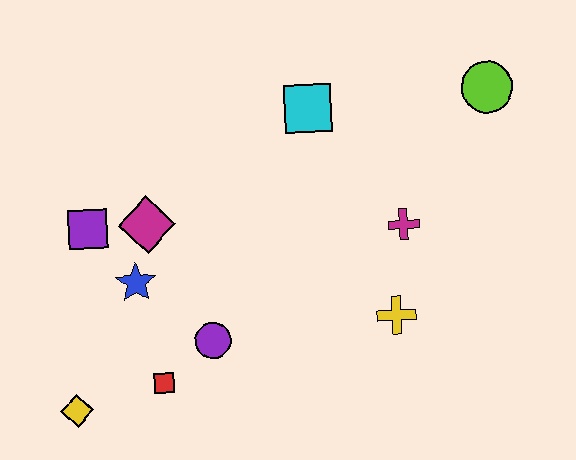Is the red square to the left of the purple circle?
Yes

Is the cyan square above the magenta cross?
Yes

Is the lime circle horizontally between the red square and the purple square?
No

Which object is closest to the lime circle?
The magenta cross is closest to the lime circle.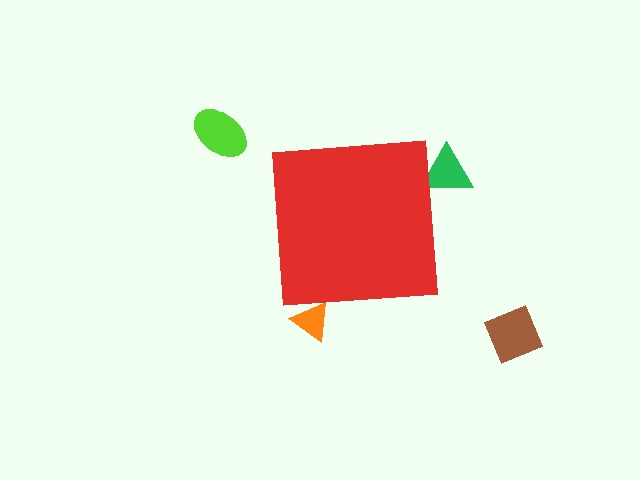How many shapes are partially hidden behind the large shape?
2 shapes are partially hidden.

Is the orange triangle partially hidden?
Yes, the orange triangle is partially hidden behind the red square.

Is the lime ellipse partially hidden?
No, the lime ellipse is fully visible.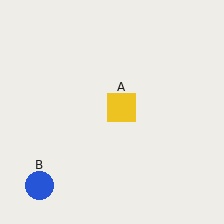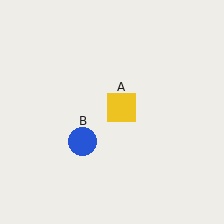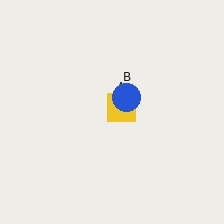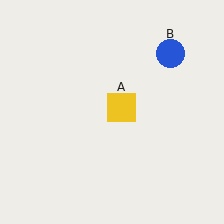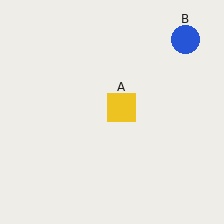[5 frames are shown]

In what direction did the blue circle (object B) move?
The blue circle (object B) moved up and to the right.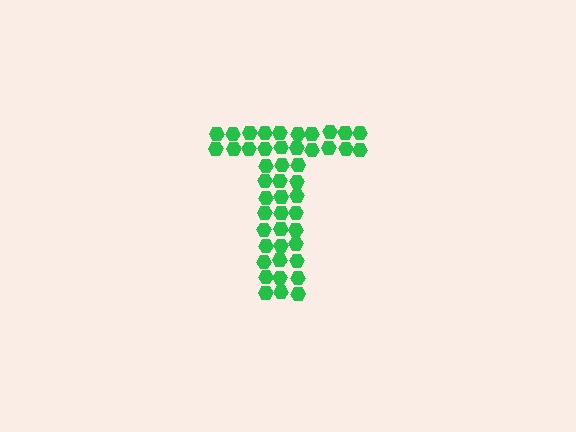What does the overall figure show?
The overall figure shows the letter T.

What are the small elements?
The small elements are hexagons.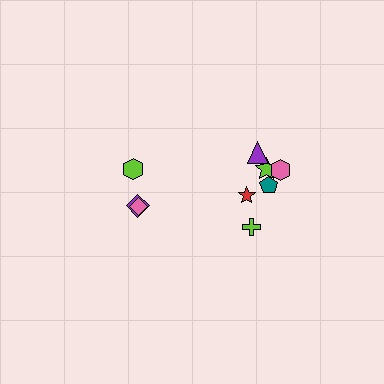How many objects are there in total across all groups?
There are 9 objects.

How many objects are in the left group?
There are 3 objects.